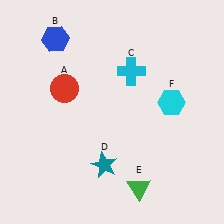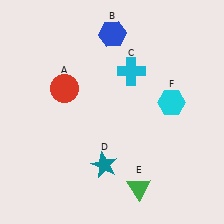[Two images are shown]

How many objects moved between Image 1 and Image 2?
1 object moved between the two images.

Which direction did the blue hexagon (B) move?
The blue hexagon (B) moved right.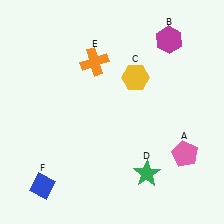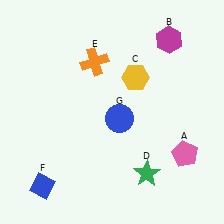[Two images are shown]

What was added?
A blue circle (G) was added in Image 2.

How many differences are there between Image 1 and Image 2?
There is 1 difference between the two images.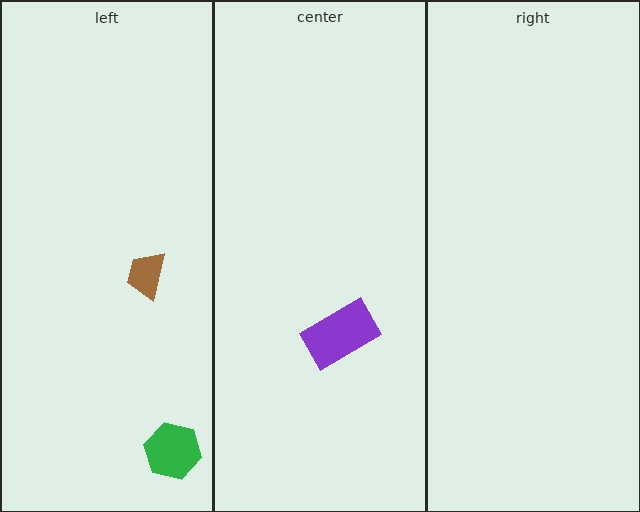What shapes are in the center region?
The purple rectangle.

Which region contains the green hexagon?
The left region.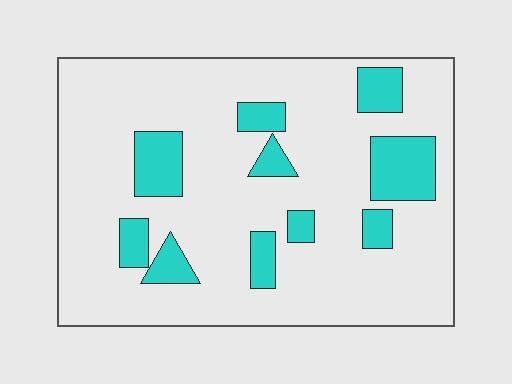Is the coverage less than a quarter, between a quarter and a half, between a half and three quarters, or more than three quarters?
Less than a quarter.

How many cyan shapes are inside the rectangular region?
10.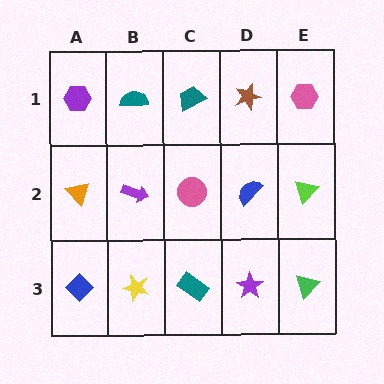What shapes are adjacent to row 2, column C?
A teal trapezoid (row 1, column C), a teal rectangle (row 3, column C), a purple arrow (row 2, column B), a blue semicircle (row 2, column D).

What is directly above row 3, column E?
A lime triangle.